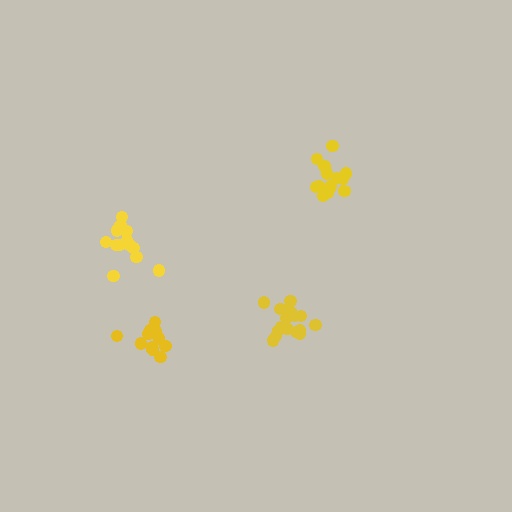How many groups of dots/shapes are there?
There are 4 groups.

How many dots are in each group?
Group 1: 13 dots, Group 2: 18 dots, Group 3: 14 dots, Group 4: 12 dots (57 total).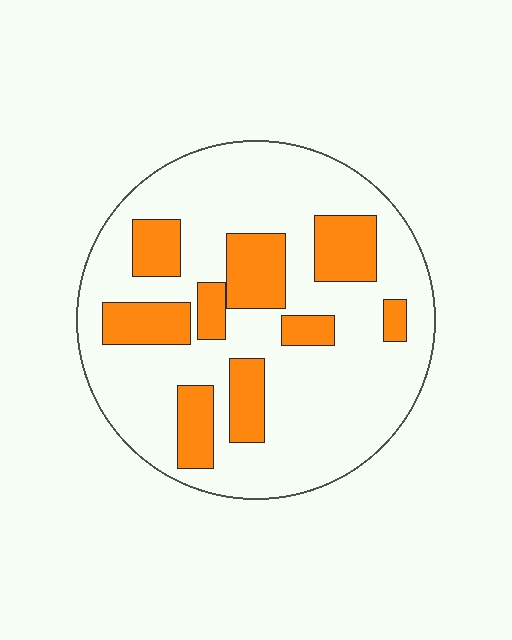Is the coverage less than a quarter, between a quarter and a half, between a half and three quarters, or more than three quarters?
Between a quarter and a half.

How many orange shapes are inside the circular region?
9.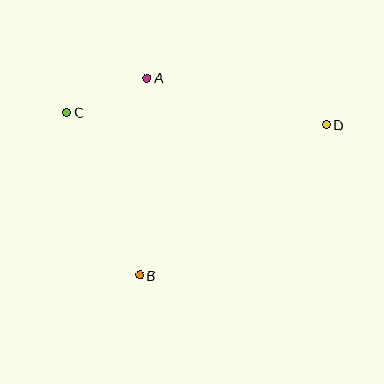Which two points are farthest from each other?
Points C and D are farthest from each other.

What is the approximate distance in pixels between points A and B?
The distance between A and B is approximately 197 pixels.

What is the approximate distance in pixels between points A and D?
The distance between A and D is approximately 185 pixels.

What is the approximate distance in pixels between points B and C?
The distance between B and C is approximately 178 pixels.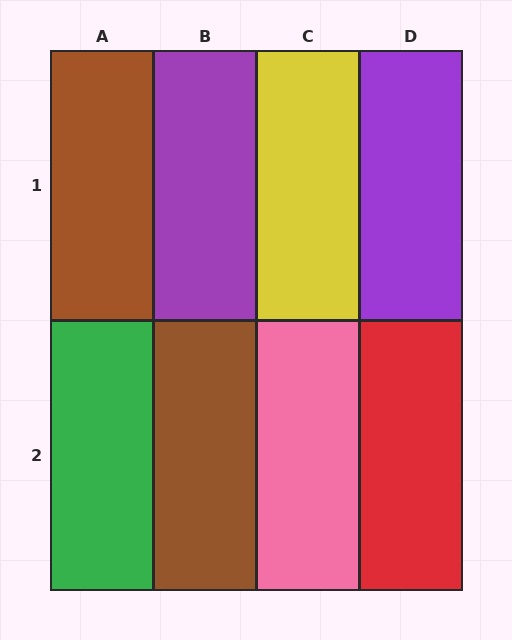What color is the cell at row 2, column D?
Red.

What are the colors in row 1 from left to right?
Brown, purple, yellow, purple.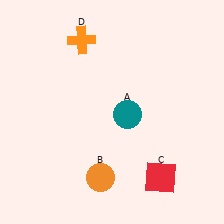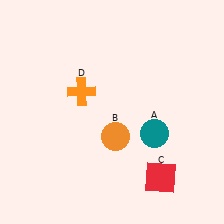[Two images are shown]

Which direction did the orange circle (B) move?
The orange circle (B) moved up.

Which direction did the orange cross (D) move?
The orange cross (D) moved down.